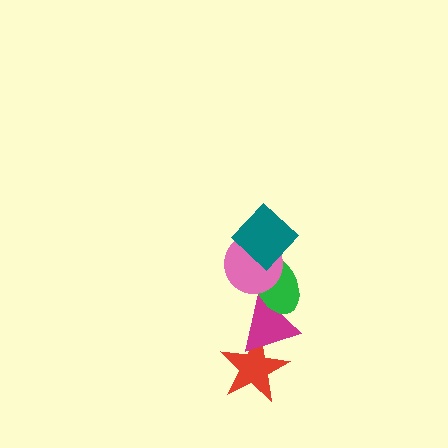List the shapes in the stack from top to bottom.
From top to bottom: the teal diamond, the pink circle, the green ellipse, the magenta triangle, the red star.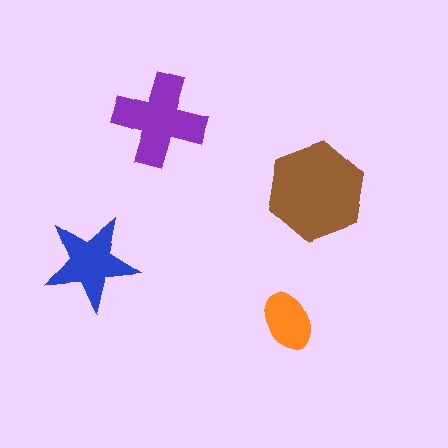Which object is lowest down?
The orange ellipse is bottommost.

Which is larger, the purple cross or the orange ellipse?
The purple cross.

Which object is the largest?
The brown hexagon.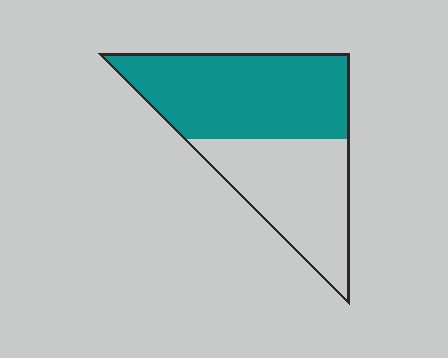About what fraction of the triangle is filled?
About three fifths (3/5).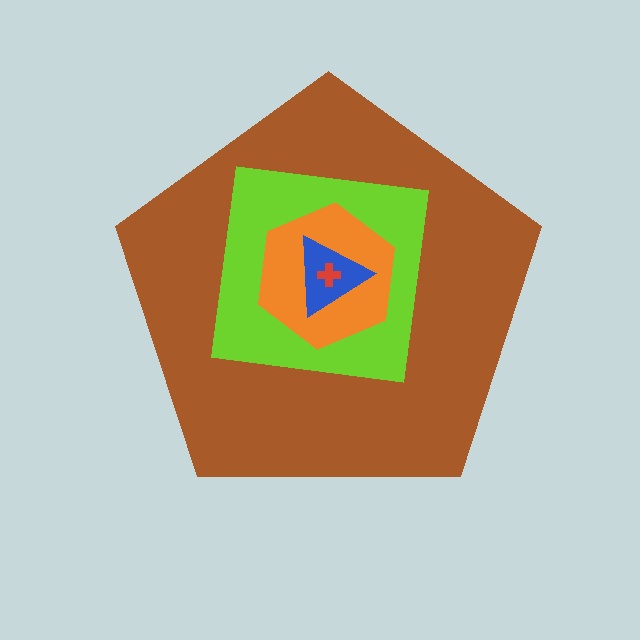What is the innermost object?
The red cross.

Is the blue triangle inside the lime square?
Yes.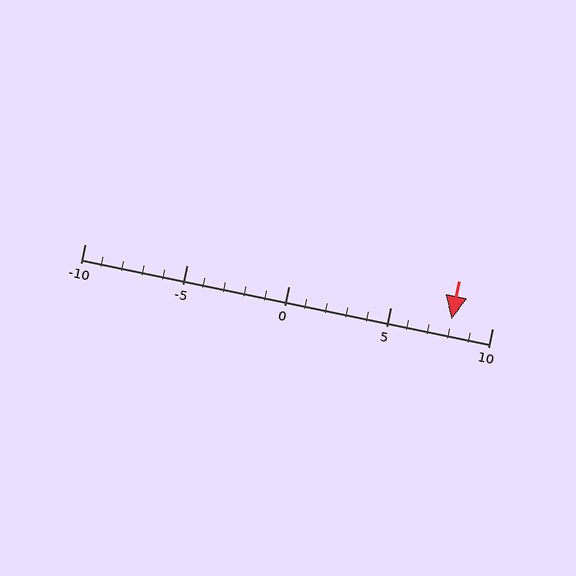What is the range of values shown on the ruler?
The ruler shows values from -10 to 10.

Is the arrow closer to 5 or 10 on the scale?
The arrow is closer to 10.